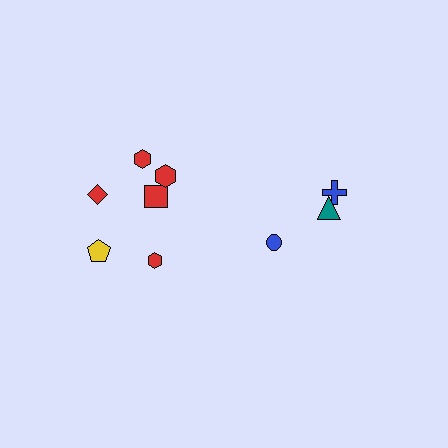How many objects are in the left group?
There are 6 objects.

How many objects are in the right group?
There are 3 objects.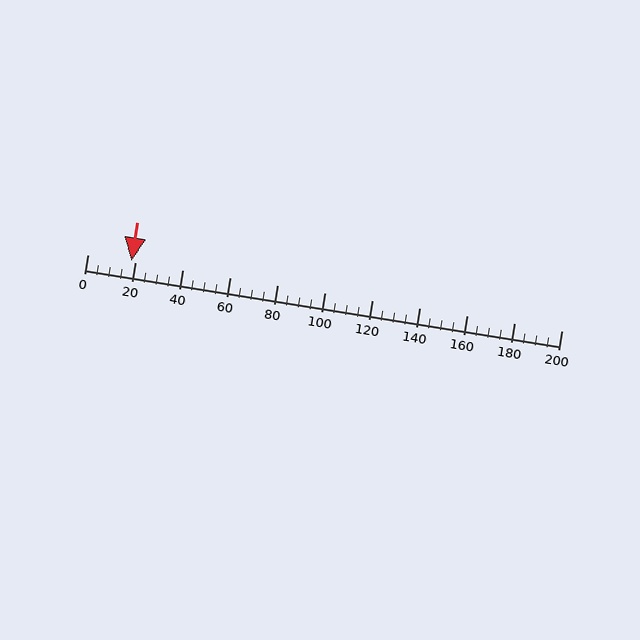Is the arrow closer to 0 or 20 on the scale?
The arrow is closer to 20.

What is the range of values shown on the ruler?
The ruler shows values from 0 to 200.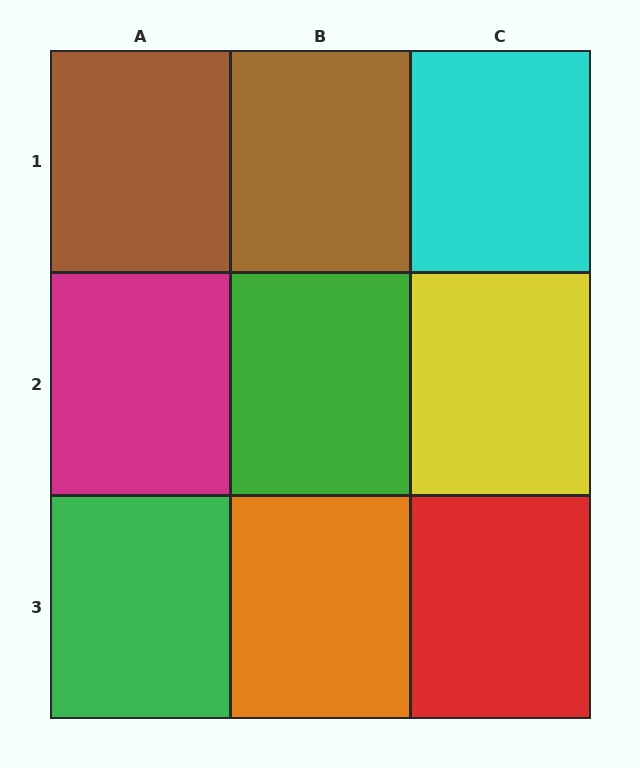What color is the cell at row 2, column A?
Magenta.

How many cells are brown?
2 cells are brown.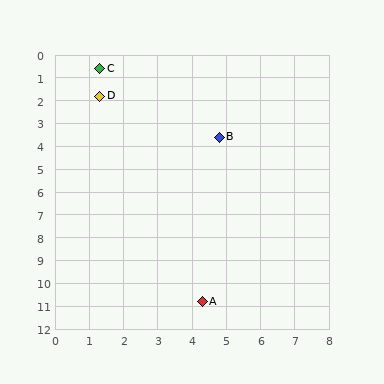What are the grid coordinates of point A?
Point A is at approximately (4.3, 10.8).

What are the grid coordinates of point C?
Point C is at approximately (1.3, 0.6).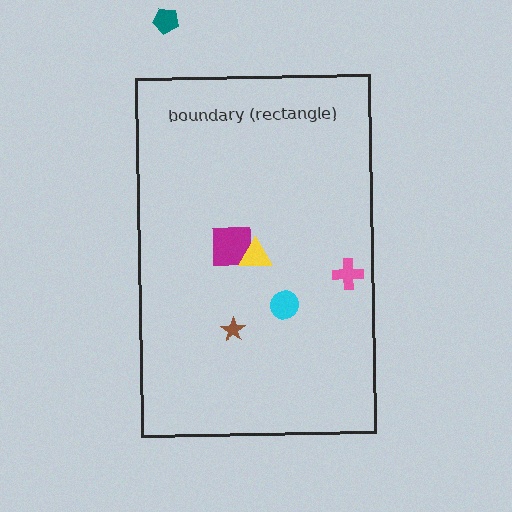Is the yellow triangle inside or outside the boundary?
Inside.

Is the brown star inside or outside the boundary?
Inside.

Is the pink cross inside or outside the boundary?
Inside.